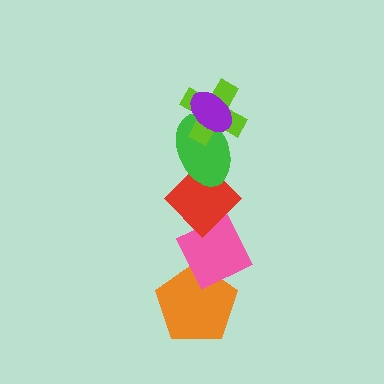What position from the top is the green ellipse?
The green ellipse is 3rd from the top.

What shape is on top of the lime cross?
The purple ellipse is on top of the lime cross.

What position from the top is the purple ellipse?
The purple ellipse is 1st from the top.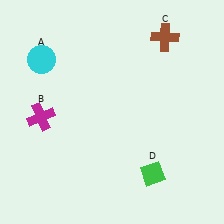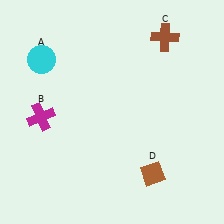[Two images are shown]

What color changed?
The diamond (D) changed from green in Image 1 to brown in Image 2.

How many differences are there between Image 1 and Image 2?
There is 1 difference between the two images.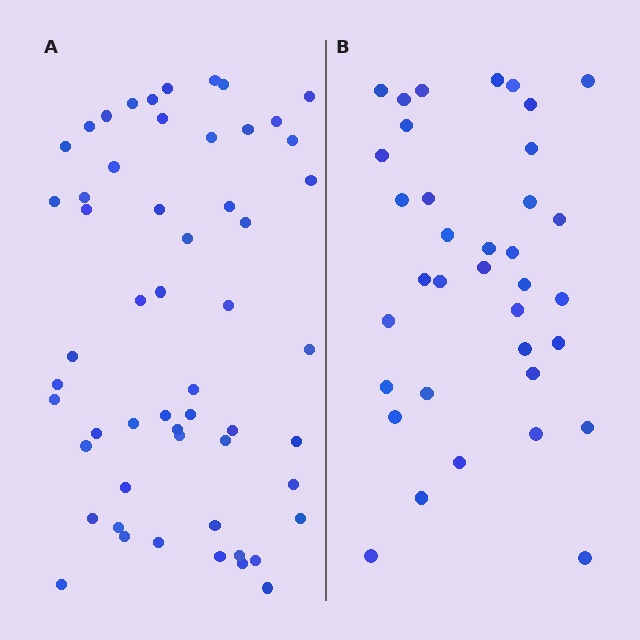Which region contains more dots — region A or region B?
Region A (the left region) has more dots.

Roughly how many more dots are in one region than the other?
Region A has approximately 20 more dots than region B.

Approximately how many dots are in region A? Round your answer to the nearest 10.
About 60 dots. (The exact count is 55, which rounds to 60.)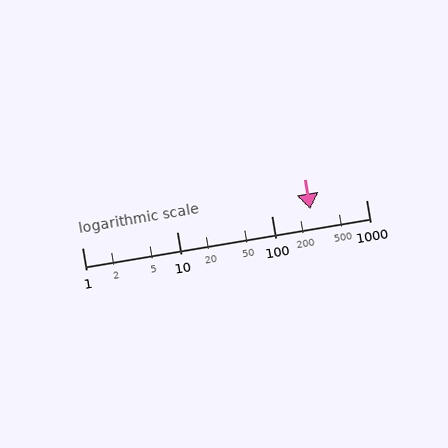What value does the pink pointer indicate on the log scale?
The pointer indicates approximately 260.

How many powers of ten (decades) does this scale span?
The scale spans 3 decades, from 1 to 1000.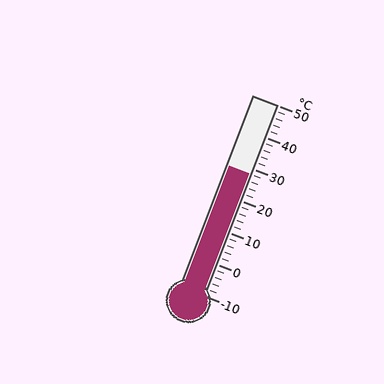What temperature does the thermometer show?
The thermometer shows approximately 28°C.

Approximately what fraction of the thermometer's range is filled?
The thermometer is filled to approximately 65% of its range.